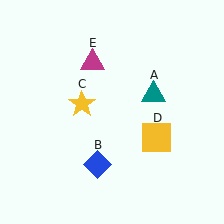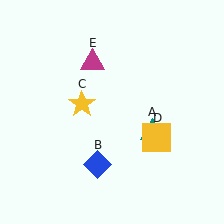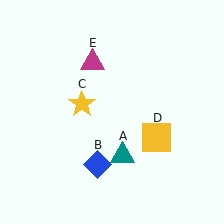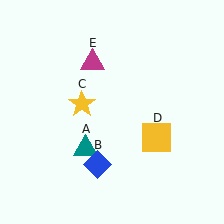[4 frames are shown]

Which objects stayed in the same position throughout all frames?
Blue diamond (object B) and yellow star (object C) and yellow square (object D) and magenta triangle (object E) remained stationary.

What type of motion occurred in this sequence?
The teal triangle (object A) rotated clockwise around the center of the scene.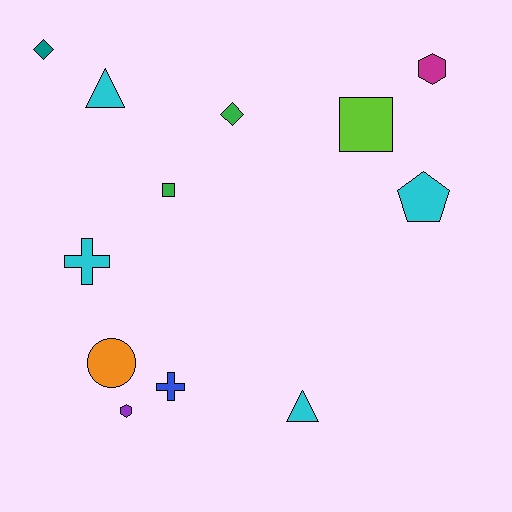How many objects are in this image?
There are 12 objects.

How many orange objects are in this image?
There is 1 orange object.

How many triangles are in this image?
There are 2 triangles.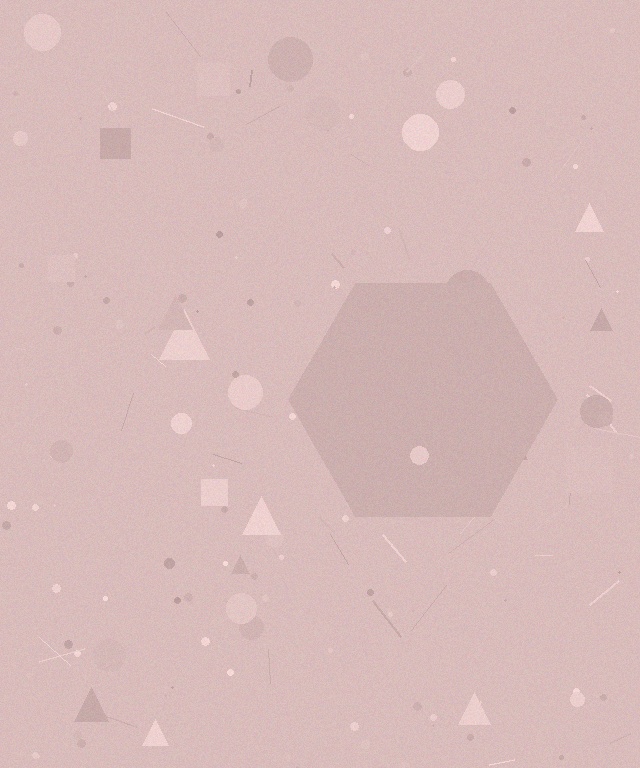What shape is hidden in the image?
A hexagon is hidden in the image.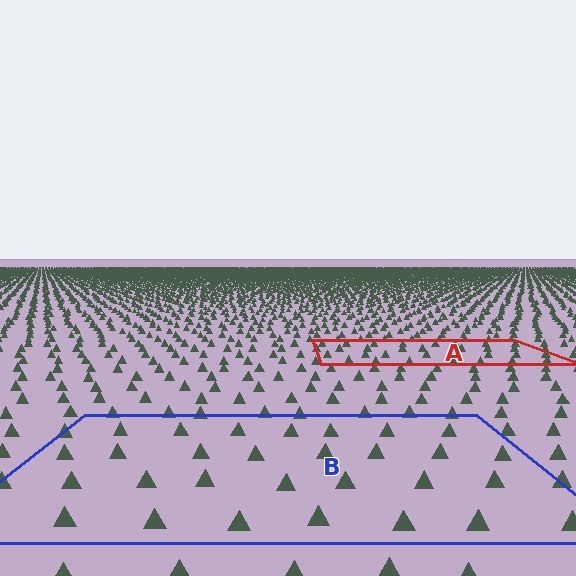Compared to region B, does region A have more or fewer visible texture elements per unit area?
Region A has more texture elements per unit area — they are packed more densely because it is farther away.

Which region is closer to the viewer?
Region B is closer. The texture elements there are larger and more spread out.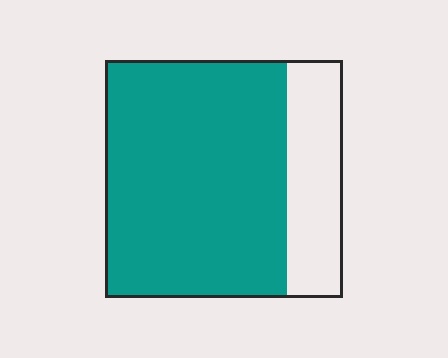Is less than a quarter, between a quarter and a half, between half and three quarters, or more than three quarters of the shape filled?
More than three quarters.